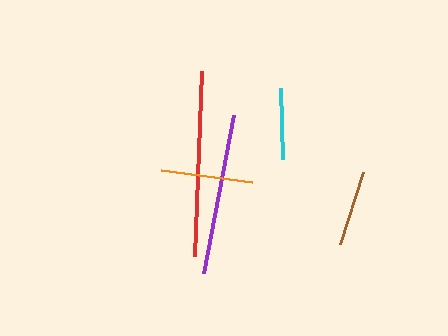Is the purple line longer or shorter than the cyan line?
The purple line is longer than the cyan line.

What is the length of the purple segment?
The purple segment is approximately 161 pixels long.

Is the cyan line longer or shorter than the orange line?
The orange line is longer than the cyan line.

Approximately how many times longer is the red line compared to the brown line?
The red line is approximately 2.5 times the length of the brown line.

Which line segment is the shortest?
The cyan line is the shortest at approximately 71 pixels.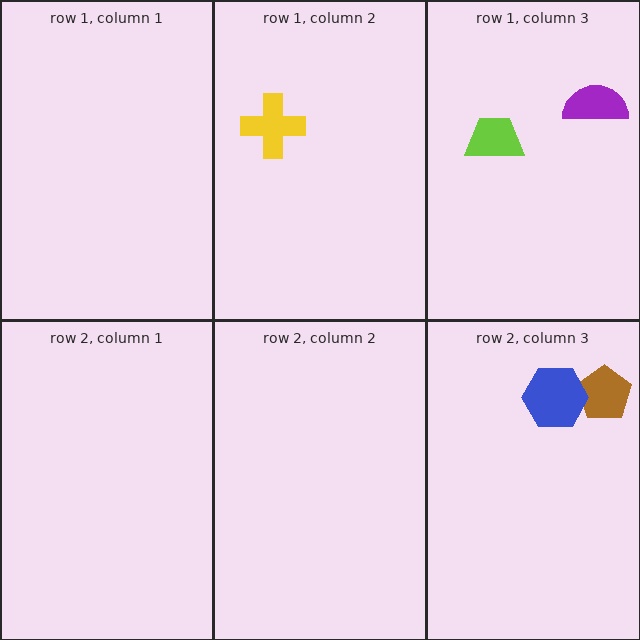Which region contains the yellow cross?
The row 1, column 2 region.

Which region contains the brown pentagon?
The row 2, column 3 region.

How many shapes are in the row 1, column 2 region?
1.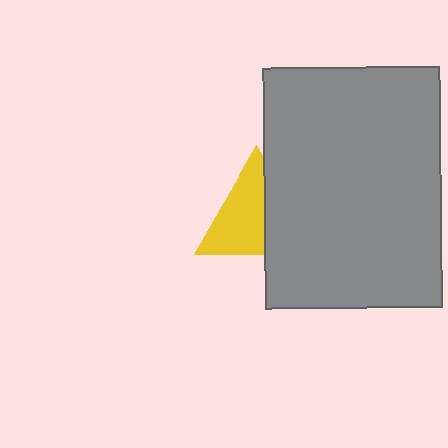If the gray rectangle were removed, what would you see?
You would see the complete yellow triangle.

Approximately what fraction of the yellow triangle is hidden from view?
Roughly 41% of the yellow triangle is hidden behind the gray rectangle.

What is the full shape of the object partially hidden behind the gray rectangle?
The partially hidden object is a yellow triangle.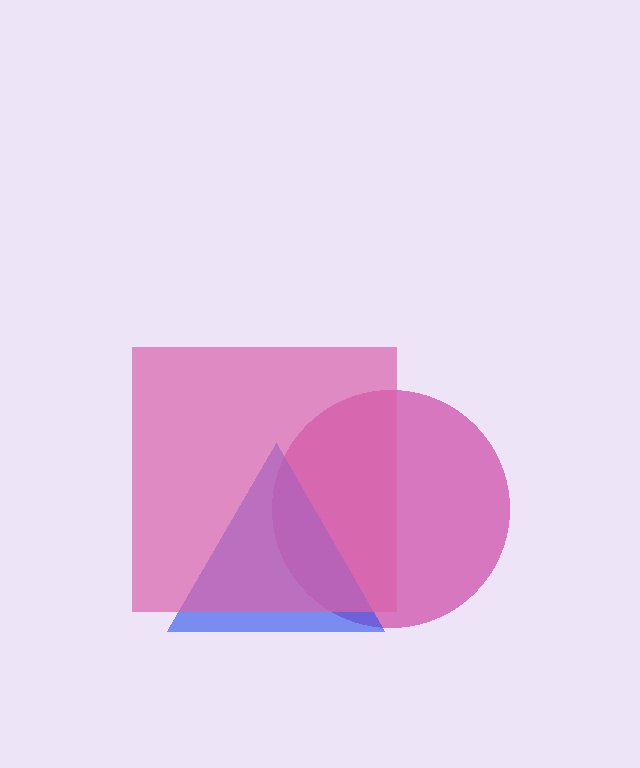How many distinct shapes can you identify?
There are 3 distinct shapes: a magenta circle, a blue triangle, a pink square.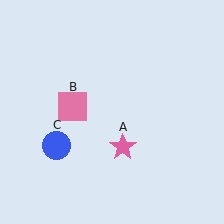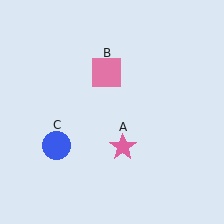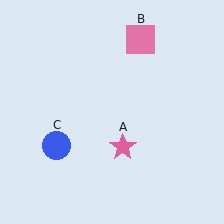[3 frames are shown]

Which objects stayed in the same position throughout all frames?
Pink star (object A) and blue circle (object C) remained stationary.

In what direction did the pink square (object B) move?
The pink square (object B) moved up and to the right.